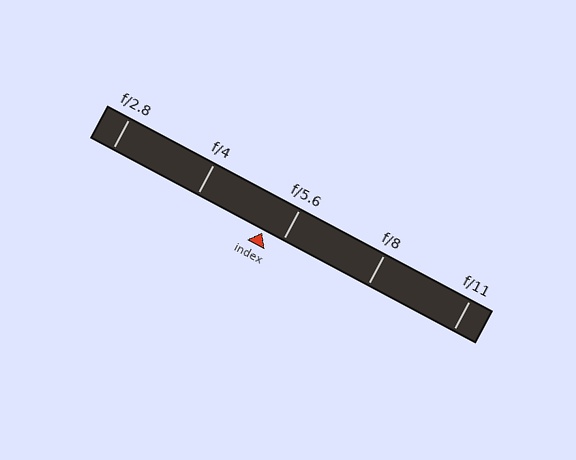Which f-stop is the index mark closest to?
The index mark is closest to f/5.6.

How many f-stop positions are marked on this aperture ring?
There are 5 f-stop positions marked.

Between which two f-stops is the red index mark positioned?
The index mark is between f/4 and f/5.6.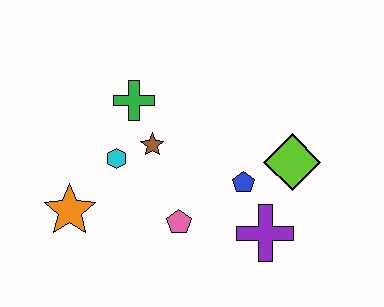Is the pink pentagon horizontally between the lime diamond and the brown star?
Yes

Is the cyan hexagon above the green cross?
No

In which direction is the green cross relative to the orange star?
The green cross is above the orange star.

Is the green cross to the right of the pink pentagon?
No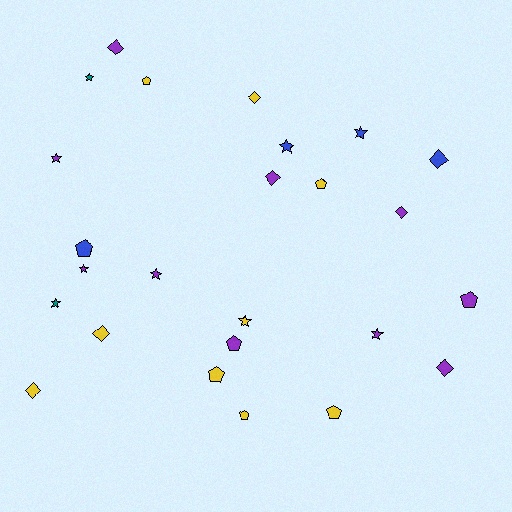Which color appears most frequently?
Purple, with 10 objects.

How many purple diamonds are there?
There are 4 purple diamonds.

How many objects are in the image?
There are 25 objects.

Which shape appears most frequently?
Star, with 9 objects.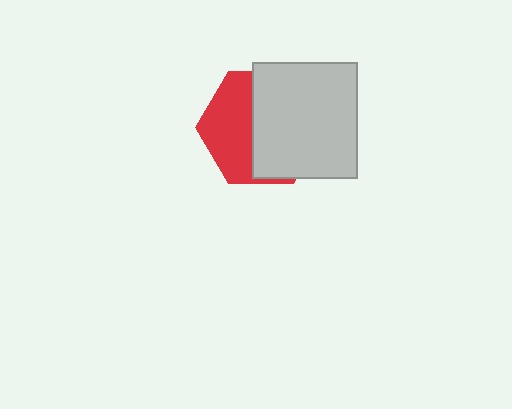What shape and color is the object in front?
The object in front is a light gray rectangle.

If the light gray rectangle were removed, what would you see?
You would see the complete red hexagon.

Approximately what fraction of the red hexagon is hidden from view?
Roughly 58% of the red hexagon is hidden behind the light gray rectangle.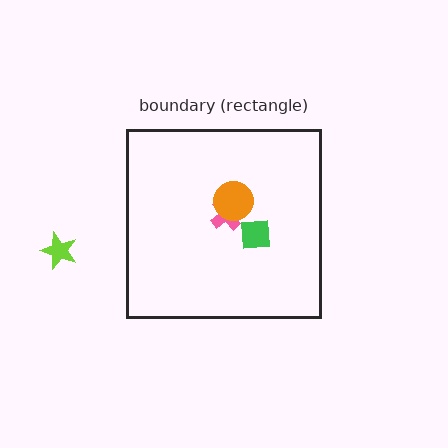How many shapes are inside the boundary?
3 inside, 1 outside.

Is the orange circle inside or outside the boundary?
Inside.